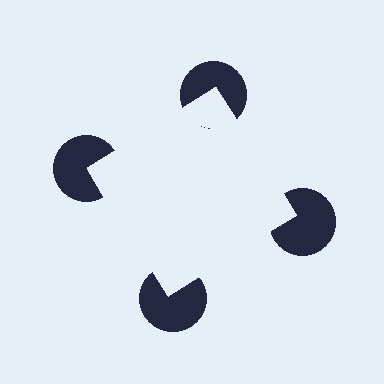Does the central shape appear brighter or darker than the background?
It typically appears slightly brighter than the background, even though no actual brightness change is drawn.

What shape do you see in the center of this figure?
An illusory square — its edges are inferred from the aligned wedge cuts in the pac-man discs, not physically drawn.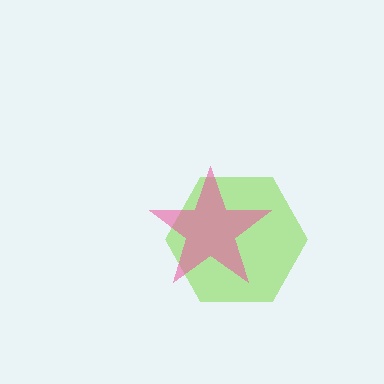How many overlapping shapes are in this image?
There are 2 overlapping shapes in the image.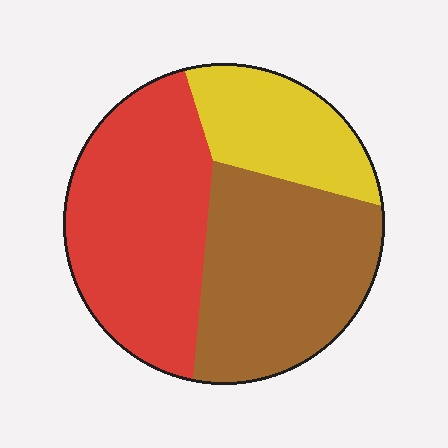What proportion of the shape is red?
Red covers around 40% of the shape.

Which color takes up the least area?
Yellow, at roughly 20%.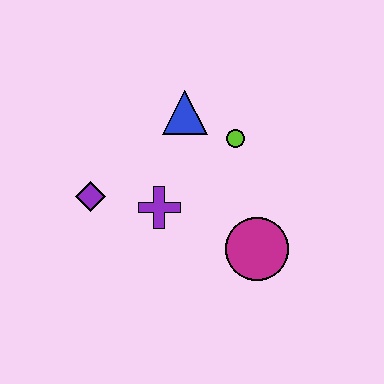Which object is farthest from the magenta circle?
The purple diamond is farthest from the magenta circle.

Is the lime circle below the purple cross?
No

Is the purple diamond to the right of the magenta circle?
No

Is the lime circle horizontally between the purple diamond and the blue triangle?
No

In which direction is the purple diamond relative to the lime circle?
The purple diamond is to the left of the lime circle.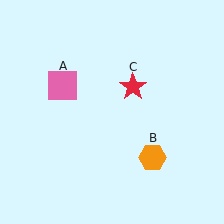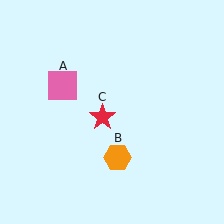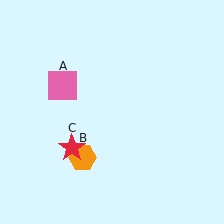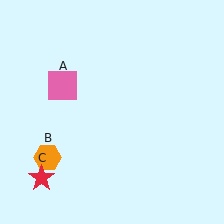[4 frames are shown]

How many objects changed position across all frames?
2 objects changed position: orange hexagon (object B), red star (object C).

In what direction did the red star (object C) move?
The red star (object C) moved down and to the left.